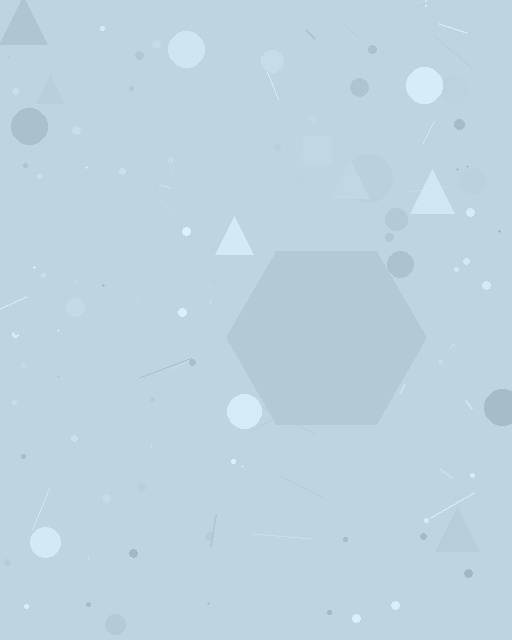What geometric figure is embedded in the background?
A hexagon is embedded in the background.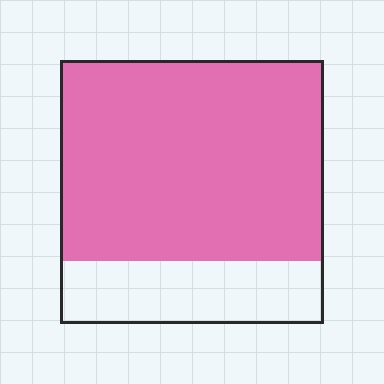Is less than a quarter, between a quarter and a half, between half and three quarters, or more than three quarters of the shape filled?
More than three quarters.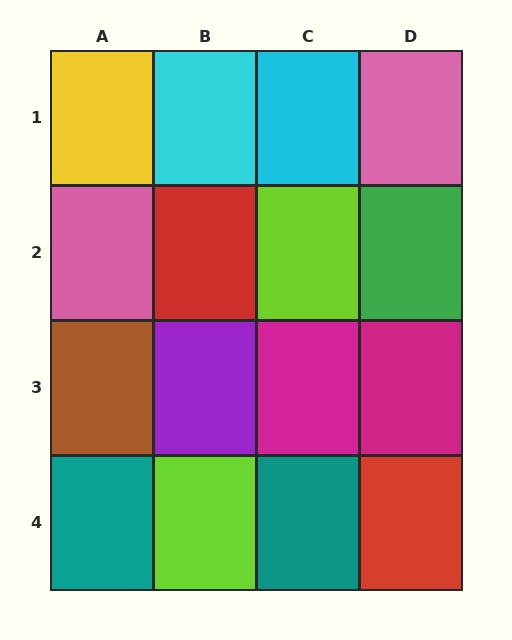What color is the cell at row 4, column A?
Teal.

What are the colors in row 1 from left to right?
Yellow, cyan, cyan, pink.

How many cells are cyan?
2 cells are cyan.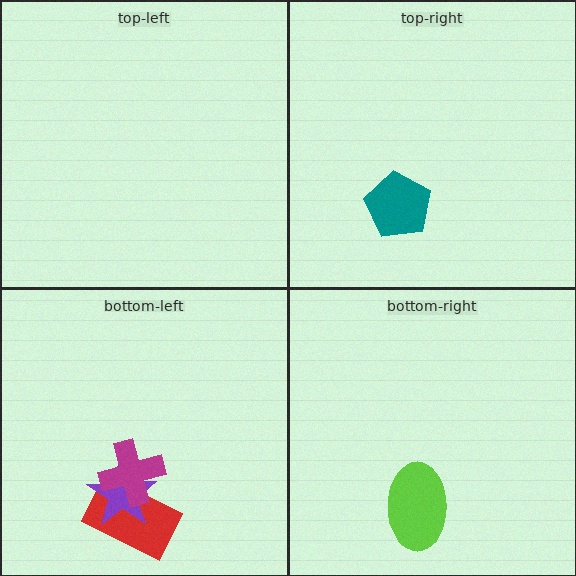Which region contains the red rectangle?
The bottom-left region.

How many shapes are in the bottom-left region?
3.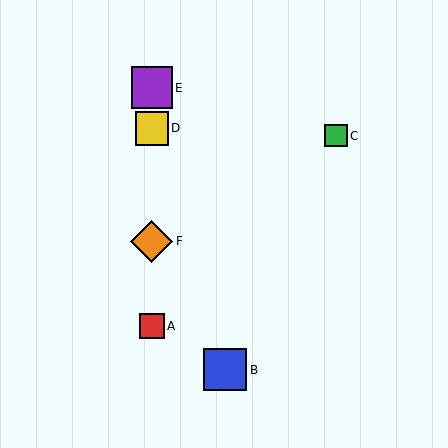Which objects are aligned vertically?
Objects A, D, E, F are aligned vertically.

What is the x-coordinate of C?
Object C is at x≈336.